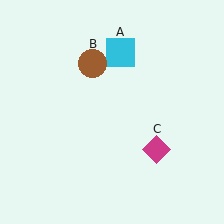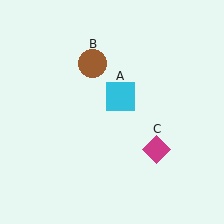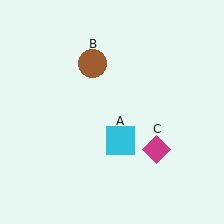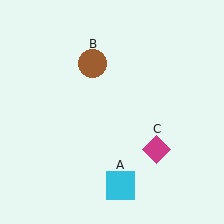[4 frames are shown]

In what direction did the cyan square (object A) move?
The cyan square (object A) moved down.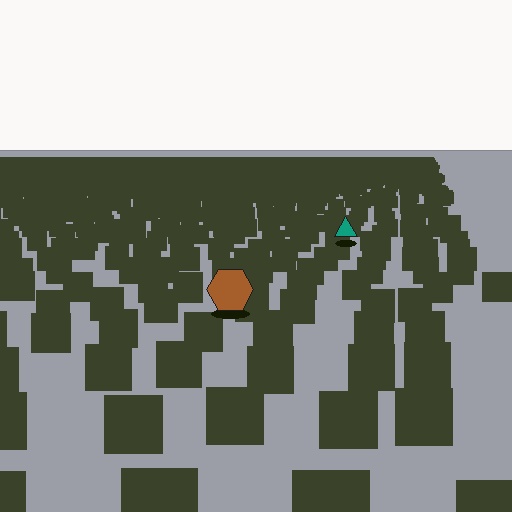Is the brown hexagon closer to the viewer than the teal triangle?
Yes. The brown hexagon is closer — you can tell from the texture gradient: the ground texture is coarser near it.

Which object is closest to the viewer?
The brown hexagon is closest. The texture marks near it are larger and more spread out.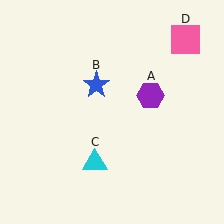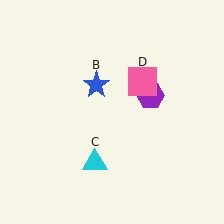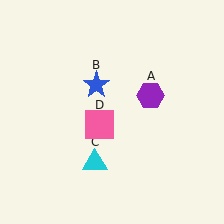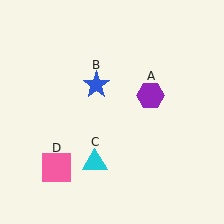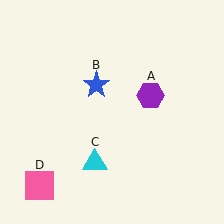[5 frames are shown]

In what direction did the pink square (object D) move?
The pink square (object D) moved down and to the left.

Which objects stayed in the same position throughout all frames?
Purple hexagon (object A) and blue star (object B) and cyan triangle (object C) remained stationary.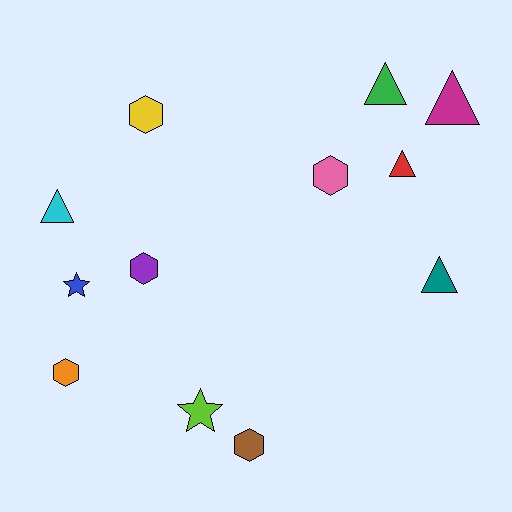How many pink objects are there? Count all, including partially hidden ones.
There is 1 pink object.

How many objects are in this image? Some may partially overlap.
There are 12 objects.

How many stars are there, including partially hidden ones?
There are 2 stars.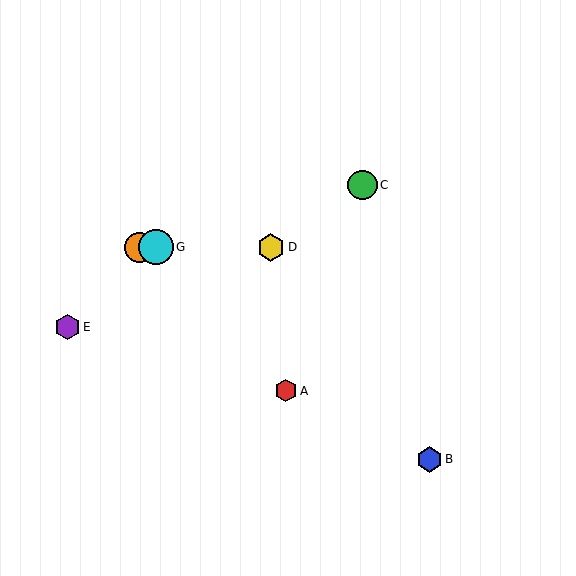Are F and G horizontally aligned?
Yes, both are at y≈247.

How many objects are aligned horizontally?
3 objects (D, F, G) are aligned horizontally.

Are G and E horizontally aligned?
No, G is at y≈247 and E is at y≈327.